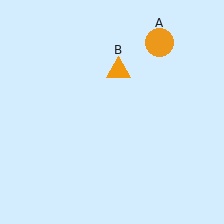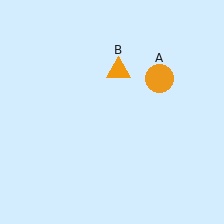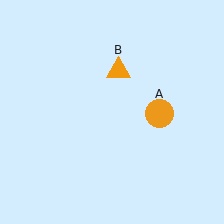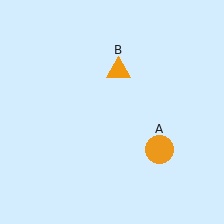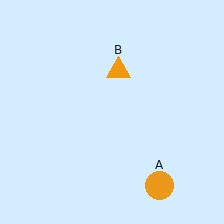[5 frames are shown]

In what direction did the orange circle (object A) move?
The orange circle (object A) moved down.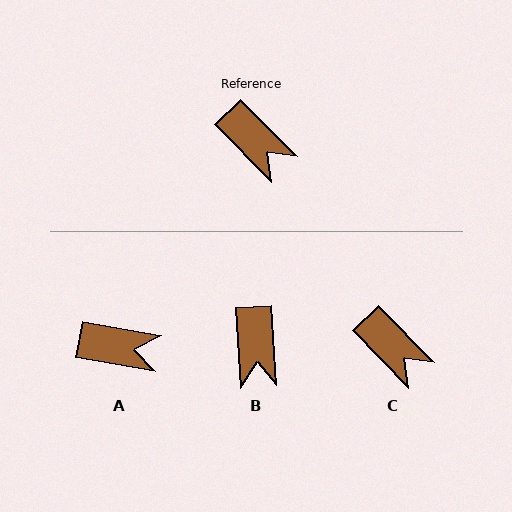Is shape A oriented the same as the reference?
No, it is off by about 36 degrees.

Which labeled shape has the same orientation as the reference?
C.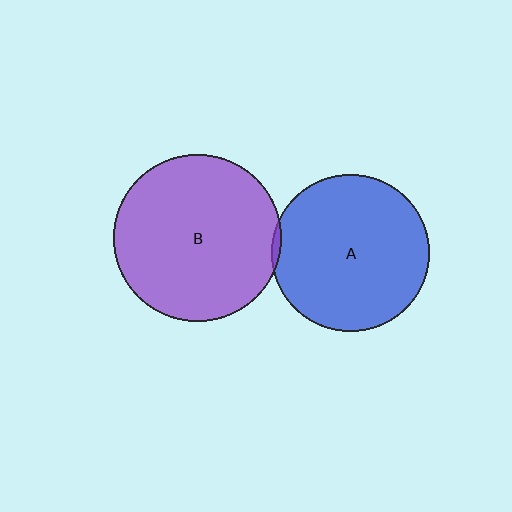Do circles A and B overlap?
Yes.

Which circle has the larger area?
Circle B (purple).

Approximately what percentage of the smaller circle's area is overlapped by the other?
Approximately 5%.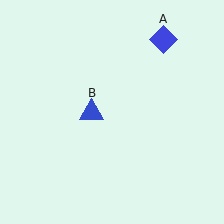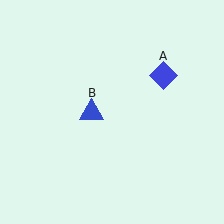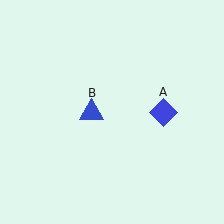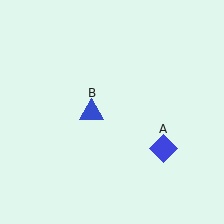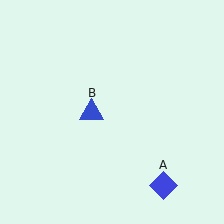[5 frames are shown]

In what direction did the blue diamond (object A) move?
The blue diamond (object A) moved down.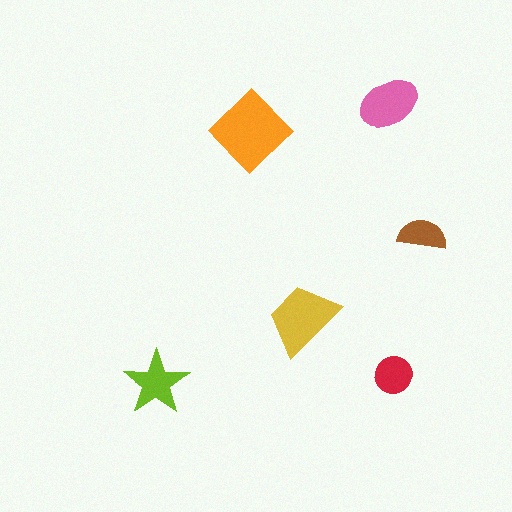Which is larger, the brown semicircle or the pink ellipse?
The pink ellipse.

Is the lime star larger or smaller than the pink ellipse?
Smaller.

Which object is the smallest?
The brown semicircle.